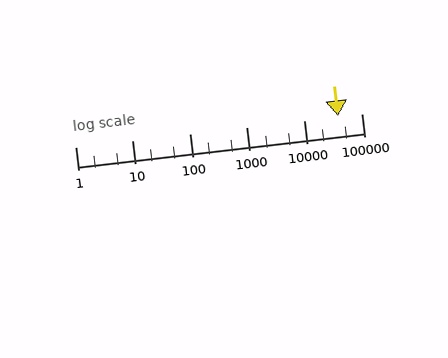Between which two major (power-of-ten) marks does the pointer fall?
The pointer is between 10000 and 100000.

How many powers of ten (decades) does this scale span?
The scale spans 5 decades, from 1 to 100000.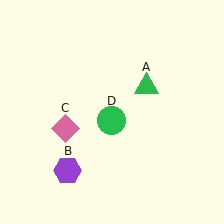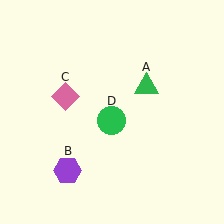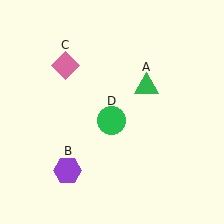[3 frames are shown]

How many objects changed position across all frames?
1 object changed position: pink diamond (object C).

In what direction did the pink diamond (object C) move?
The pink diamond (object C) moved up.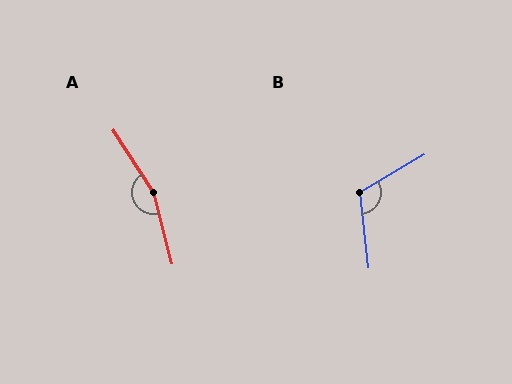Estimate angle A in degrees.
Approximately 162 degrees.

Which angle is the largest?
A, at approximately 162 degrees.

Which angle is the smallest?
B, at approximately 114 degrees.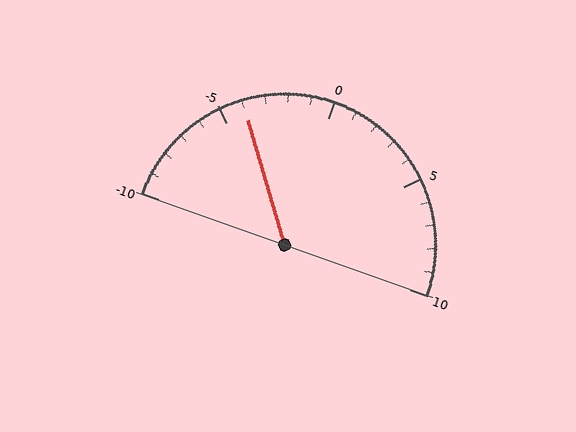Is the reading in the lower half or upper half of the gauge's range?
The reading is in the lower half of the range (-10 to 10).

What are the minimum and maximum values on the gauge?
The gauge ranges from -10 to 10.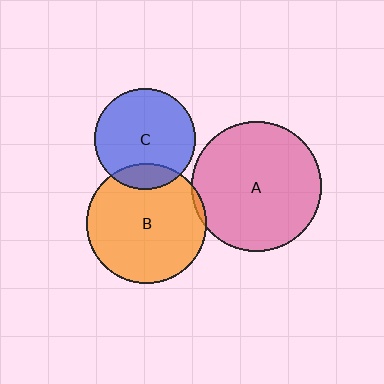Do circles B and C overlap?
Yes.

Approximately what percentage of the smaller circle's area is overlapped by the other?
Approximately 15%.